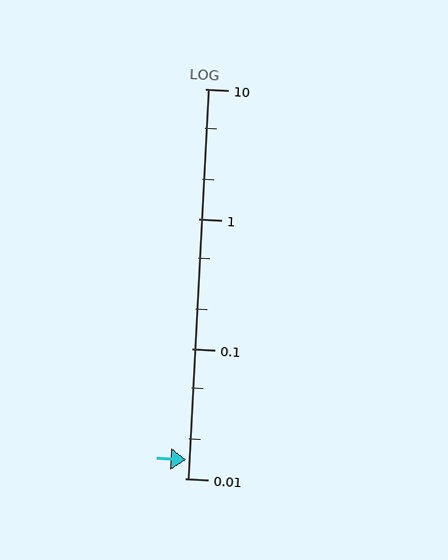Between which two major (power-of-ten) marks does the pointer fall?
The pointer is between 0.01 and 0.1.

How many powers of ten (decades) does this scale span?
The scale spans 3 decades, from 0.01 to 10.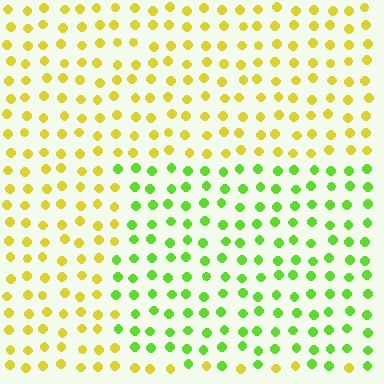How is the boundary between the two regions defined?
The boundary is defined purely by a slight shift in hue (about 47 degrees). Spacing, size, and orientation are identical on both sides.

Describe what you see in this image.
The image is filled with small yellow elements in a uniform arrangement. A rectangle-shaped region is visible where the elements are tinted to a slightly different hue, forming a subtle color boundary.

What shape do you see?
I see a rectangle.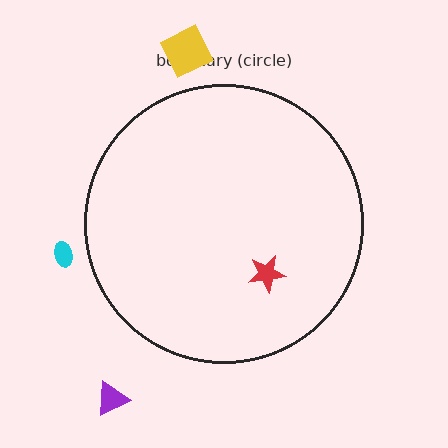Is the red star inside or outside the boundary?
Inside.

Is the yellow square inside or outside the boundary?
Outside.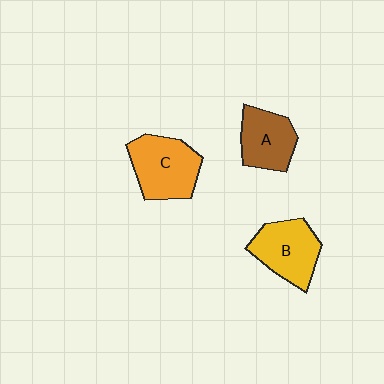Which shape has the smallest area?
Shape A (brown).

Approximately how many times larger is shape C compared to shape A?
Approximately 1.3 times.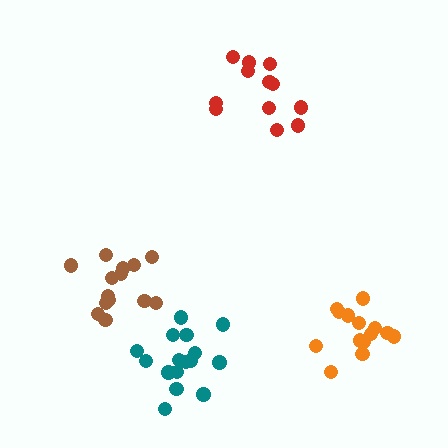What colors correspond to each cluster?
The clusters are colored: brown, red, teal, orange.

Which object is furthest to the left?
The brown cluster is leftmost.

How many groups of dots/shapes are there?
There are 4 groups.